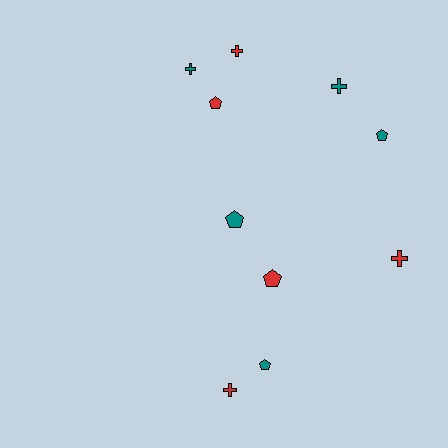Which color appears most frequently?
Teal, with 5 objects.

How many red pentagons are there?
There are 2 red pentagons.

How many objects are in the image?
There are 10 objects.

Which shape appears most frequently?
Cross, with 5 objects.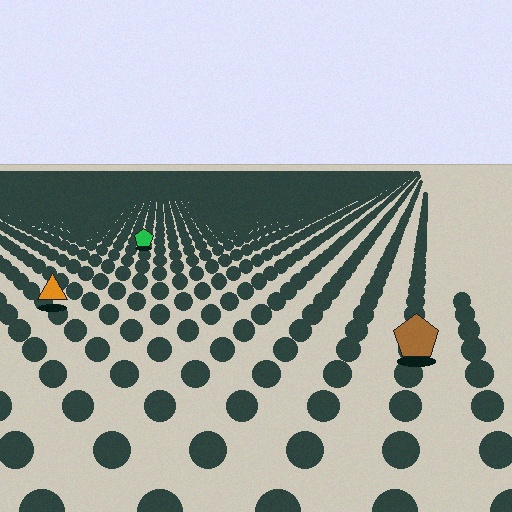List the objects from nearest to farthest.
From nearest to farthest: the brown pentagon, the orange triangle, the green pentagon.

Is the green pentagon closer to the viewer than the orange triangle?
No. The orange triangle is closer — you can tell from the texture gradient: the ground texture is coarser near it.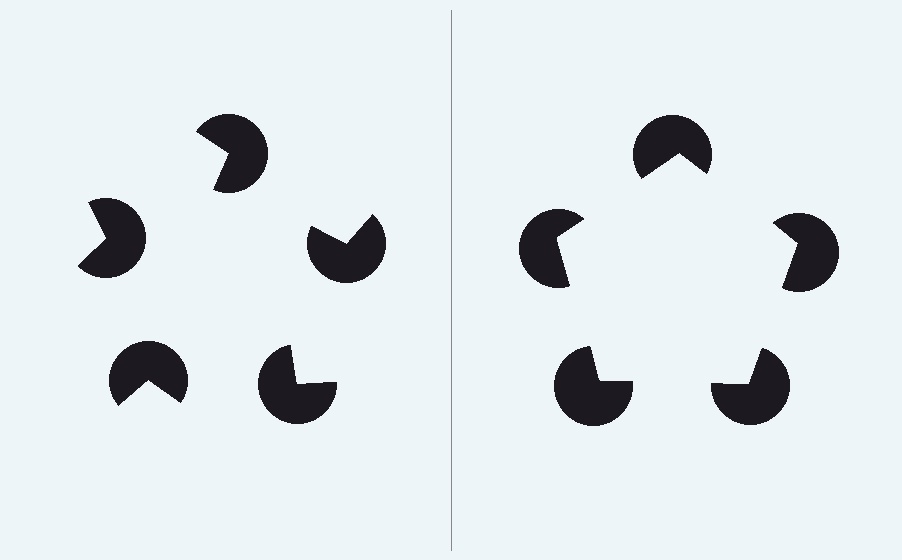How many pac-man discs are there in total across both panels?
10 — 5 on each side.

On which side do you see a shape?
An illusory pentagon appears on the right side. On the left side the wedge cuts are rotated, so no coherent shape forms.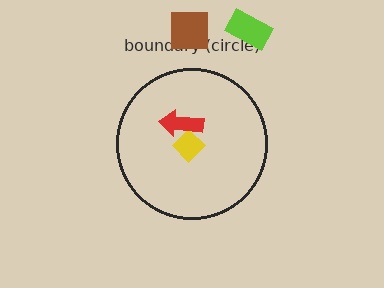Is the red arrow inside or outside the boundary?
Inside.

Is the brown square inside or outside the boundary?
Outside.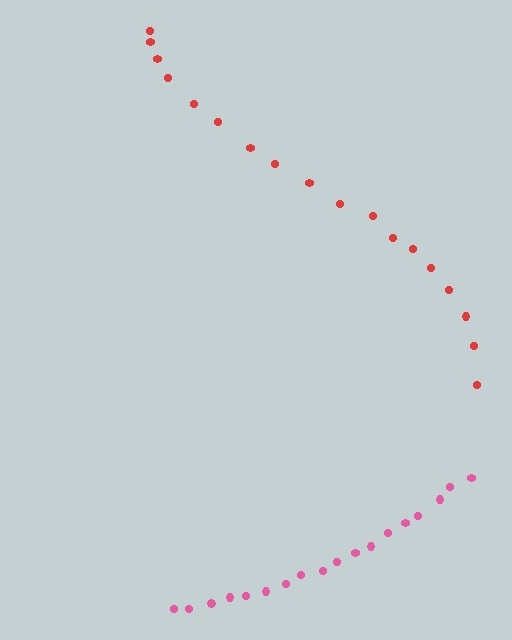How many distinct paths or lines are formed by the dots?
There are 2 distinct paths.